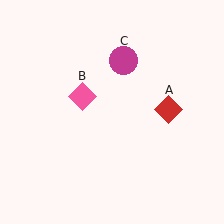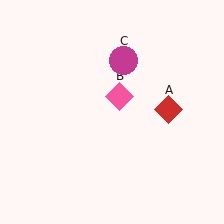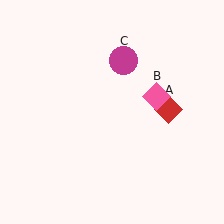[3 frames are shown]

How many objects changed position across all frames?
1 object changed position: pink diamond (object B).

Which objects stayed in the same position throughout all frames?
Red diamond (object A) and magenta circle (object C) remained stationary.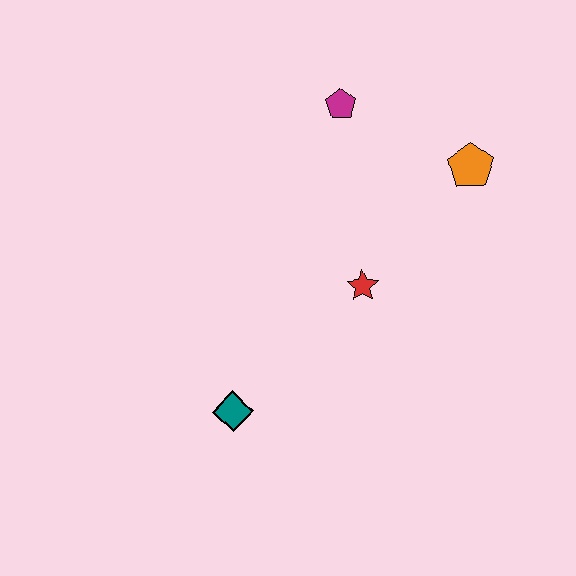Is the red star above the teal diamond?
Yes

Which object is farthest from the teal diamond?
The orange pentagon is farthest from the teal diamond.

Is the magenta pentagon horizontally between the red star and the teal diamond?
Yes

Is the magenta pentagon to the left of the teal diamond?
No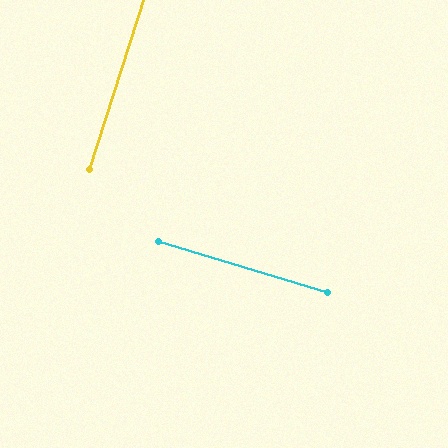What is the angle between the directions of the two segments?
Approximately 89 degrees.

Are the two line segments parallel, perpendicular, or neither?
Perpendicular — they meet at approximately 89°.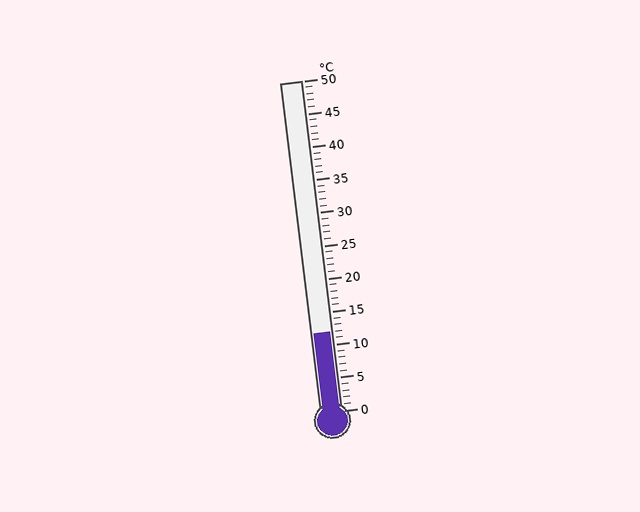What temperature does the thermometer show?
The thermometer shows approximately 12°C.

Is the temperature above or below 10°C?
The temperature is above 10°C.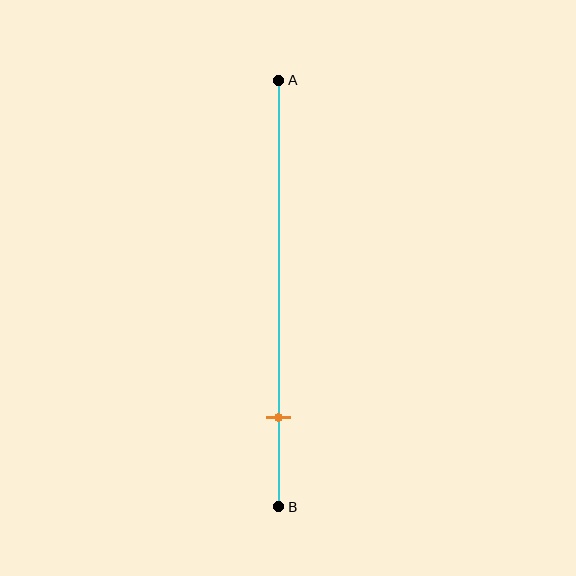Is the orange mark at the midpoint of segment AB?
No, the mark is at about 80% from A, not at the 50% midpoint.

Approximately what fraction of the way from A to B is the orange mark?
The orange mark is approximately 80% of the way from A to B.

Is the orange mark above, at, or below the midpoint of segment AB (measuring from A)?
The orange mark is below the midpoint of segment AB.